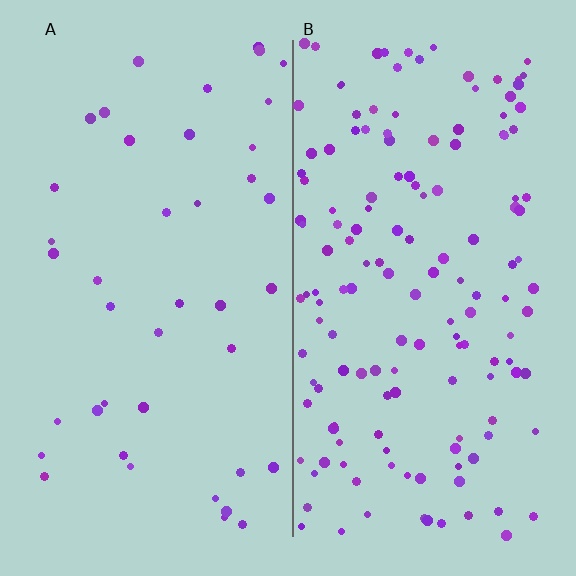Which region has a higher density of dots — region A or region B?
B (the right).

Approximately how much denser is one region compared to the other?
Approximately 3.6× — region B over region A.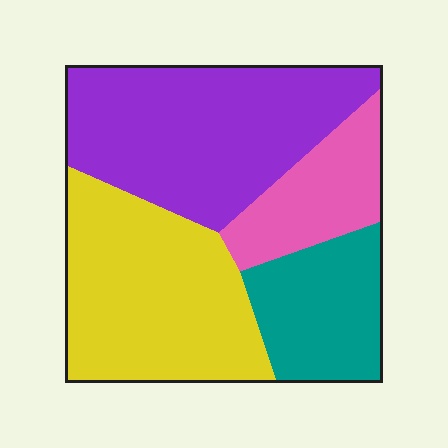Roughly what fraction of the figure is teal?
Teal takes up about one sixth (1/6) of the figure.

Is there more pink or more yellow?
Yellow.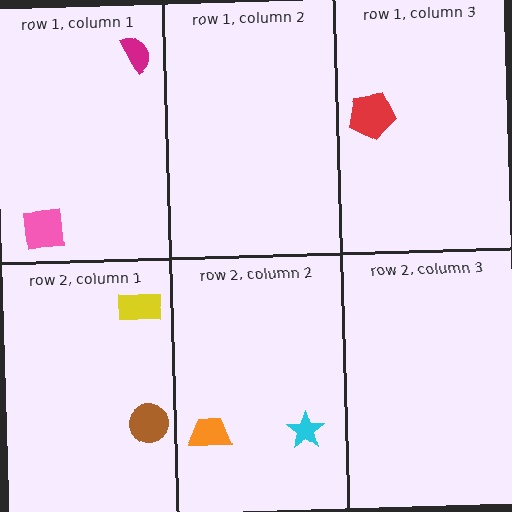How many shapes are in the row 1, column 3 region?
1.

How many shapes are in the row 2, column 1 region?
2.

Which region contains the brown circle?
The row 2, column 1 region.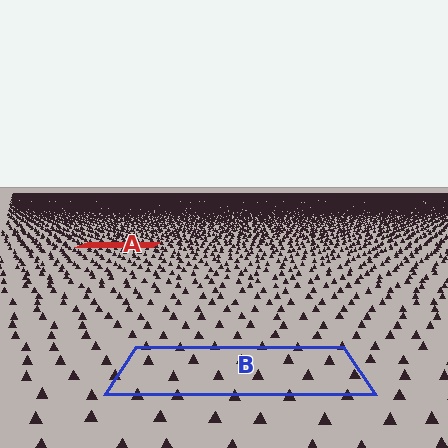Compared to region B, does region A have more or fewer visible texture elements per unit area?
Region A has more texture elements per unit area — they are packed more densely because it is farther away.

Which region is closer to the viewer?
Region B is closer. The texture elements there are larger and more spread out.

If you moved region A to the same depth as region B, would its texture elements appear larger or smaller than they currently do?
They would appear larger. At a closer depth, the same texture elements are projected at a bigger on-screen size.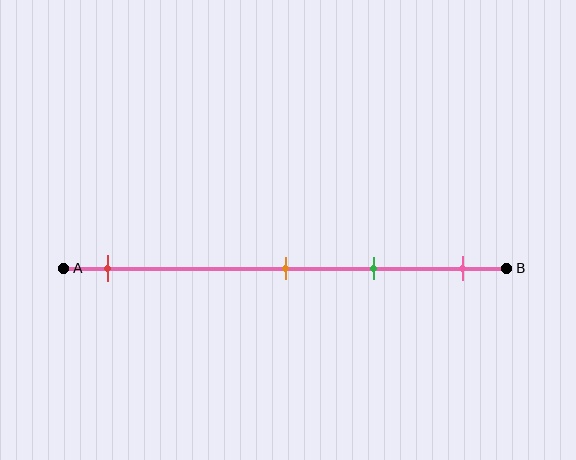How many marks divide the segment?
There are 4 marks dividing the segment.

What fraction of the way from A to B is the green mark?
The green mark is approximately 70% (0.7) of the way from A to B.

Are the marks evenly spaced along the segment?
No, the marks are not evenly spaced.